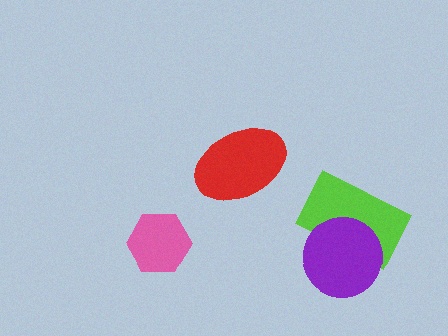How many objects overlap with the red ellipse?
0 objects overlap with the red ellipse.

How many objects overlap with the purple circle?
1 object overlaps with the purple circle.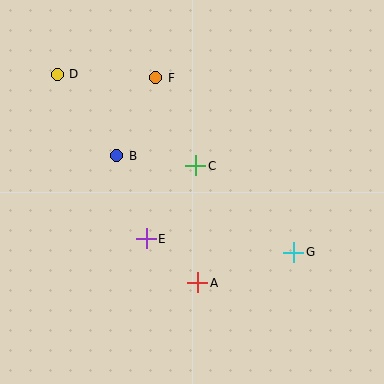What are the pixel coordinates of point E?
Point E is at (146, 239).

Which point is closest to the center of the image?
Point C at (196, 166) is closest to the center.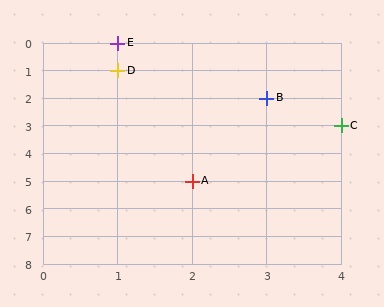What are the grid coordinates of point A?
Point A is at grid coordinates (2, 5).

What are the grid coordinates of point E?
Point E is at grid coordinates (1, 0).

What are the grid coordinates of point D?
Point D is at grid coordinates (1, 1).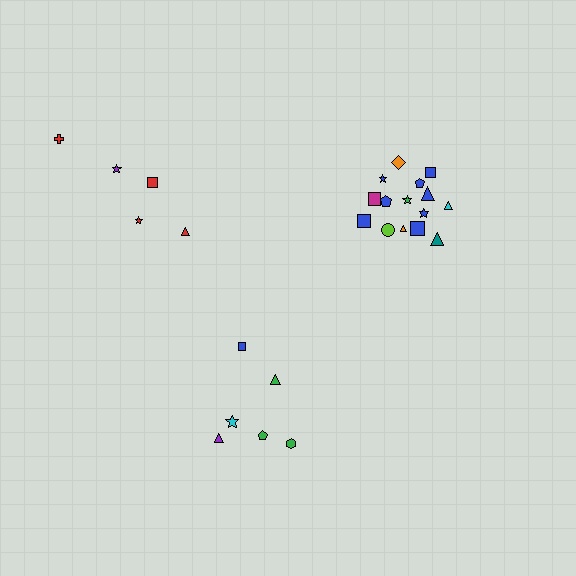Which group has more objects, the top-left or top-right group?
The top-right group.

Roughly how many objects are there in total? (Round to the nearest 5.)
Roughly 25 objects in total.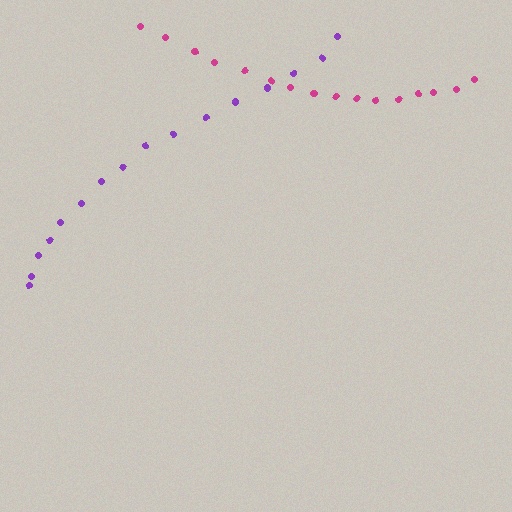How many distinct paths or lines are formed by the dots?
There are 2 distinct paths.